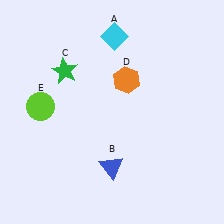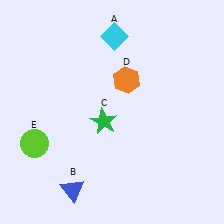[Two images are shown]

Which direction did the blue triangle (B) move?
The blue triangle (B) moved left.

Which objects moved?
The objects that moved are: the blue triangle (B), the green star (C), the lime circle (E).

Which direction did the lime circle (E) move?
The lime circle (E) moved down.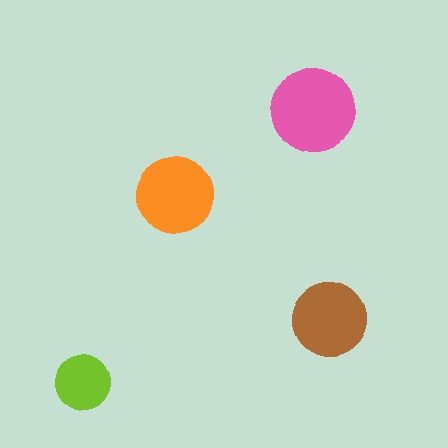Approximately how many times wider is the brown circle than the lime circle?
About 1.5 times wider.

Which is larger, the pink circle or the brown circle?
The pink one.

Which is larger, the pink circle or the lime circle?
The pink one.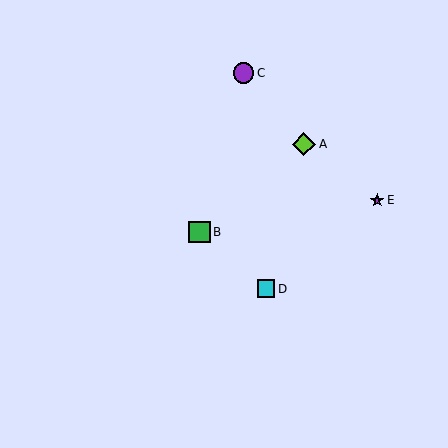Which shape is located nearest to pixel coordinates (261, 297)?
The cyan square (labeled D) at (266, 289) is nearest to that location.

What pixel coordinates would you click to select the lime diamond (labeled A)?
Click at (304, 144) to select the lime diamond A.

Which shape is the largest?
The lime diamond (labeled A) is the largest.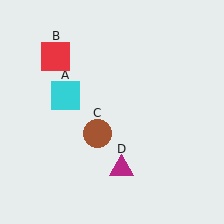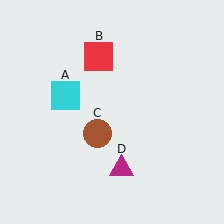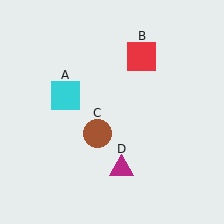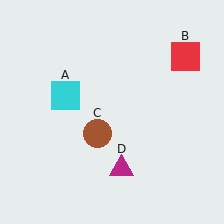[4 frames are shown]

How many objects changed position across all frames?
1 object changed position: red square (object B).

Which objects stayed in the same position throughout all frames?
Cyan square (object A) and brown circle (object C) and magenta triangle (object D) remained stationary.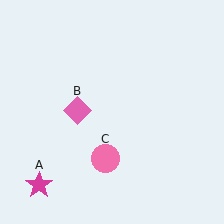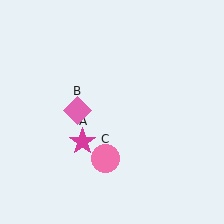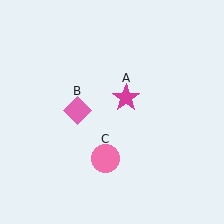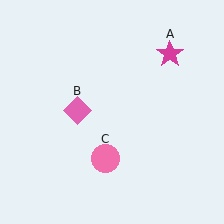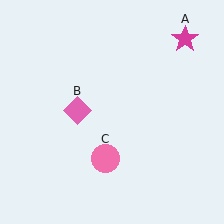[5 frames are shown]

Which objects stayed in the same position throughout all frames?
Pink diamond (object B) and pink circle (object C) remained stationary.